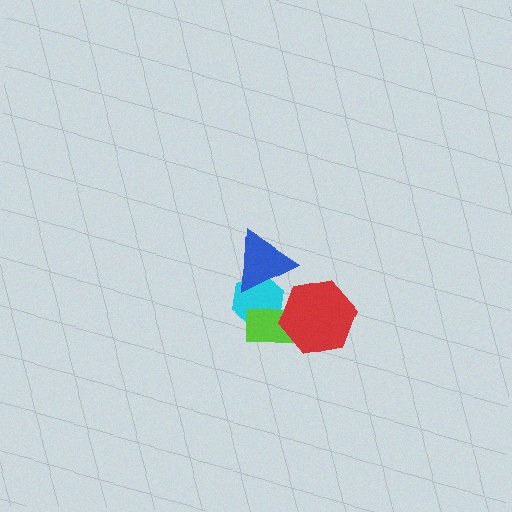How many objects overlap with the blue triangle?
1 object overlaps with the blue triangle.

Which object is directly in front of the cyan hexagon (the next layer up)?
The lime rectangle is directly in front of the cyan hexagon.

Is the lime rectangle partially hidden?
Yes, it is partially covered by another shape.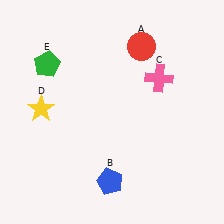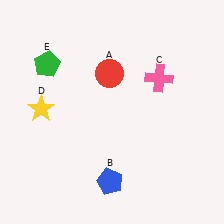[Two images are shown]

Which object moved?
The red circle (A) moved left.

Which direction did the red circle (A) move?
The red circle (A) moved left.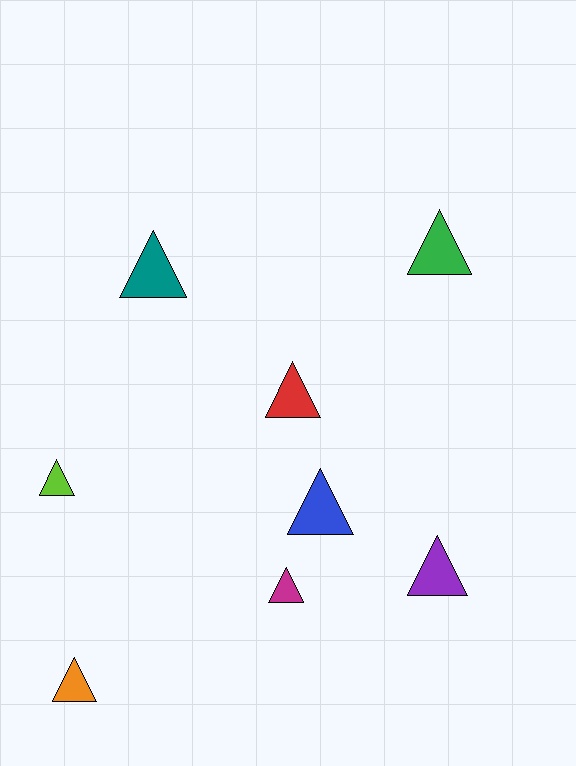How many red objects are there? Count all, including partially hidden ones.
There is 1 red object.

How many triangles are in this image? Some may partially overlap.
There are 8 triangles.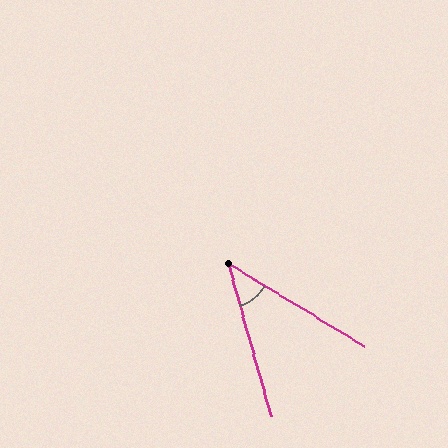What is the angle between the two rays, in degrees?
Approximately 43 degrees.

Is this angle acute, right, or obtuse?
It is acute.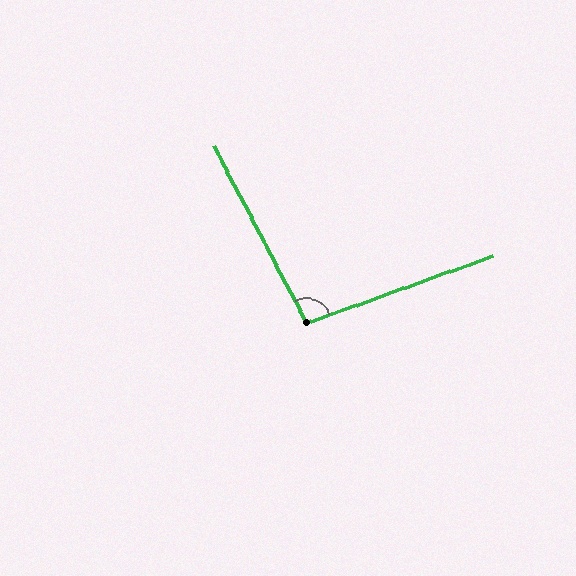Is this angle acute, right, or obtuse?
It is obtuse.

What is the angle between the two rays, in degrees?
Approximately 98 degrees.